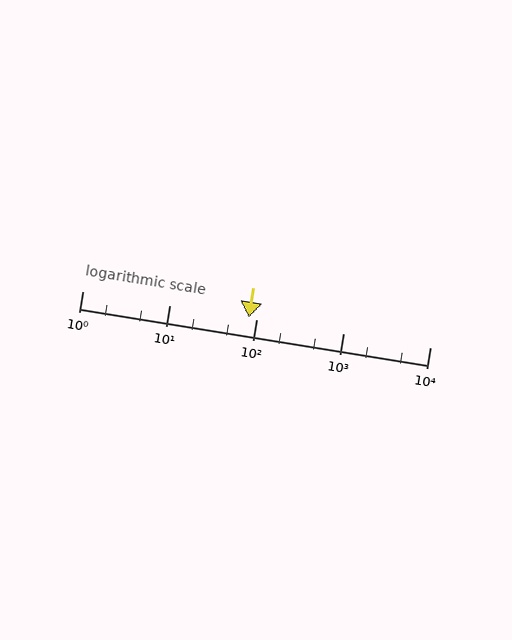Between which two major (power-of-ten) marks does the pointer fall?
The pointer is between 10 and 100.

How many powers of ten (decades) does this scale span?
The scale spans 4 decades, from 1 to 10000.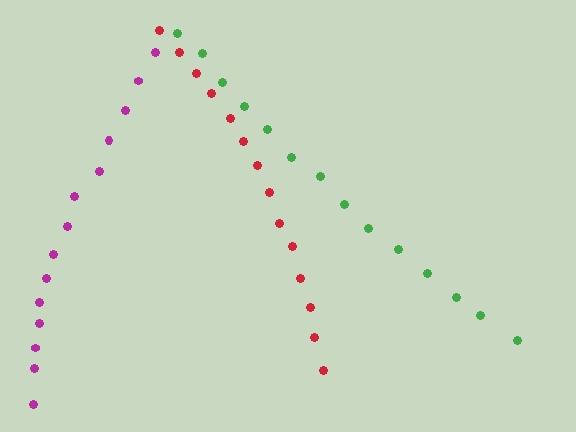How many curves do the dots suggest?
There are 3 distinct paths.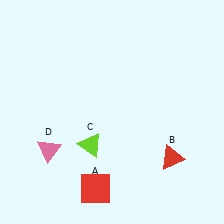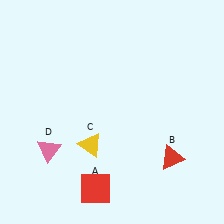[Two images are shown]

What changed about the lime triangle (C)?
In Image 1, C is lime. In Image 2, it changed to yellow.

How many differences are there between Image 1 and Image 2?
There is 1 difference between the two images.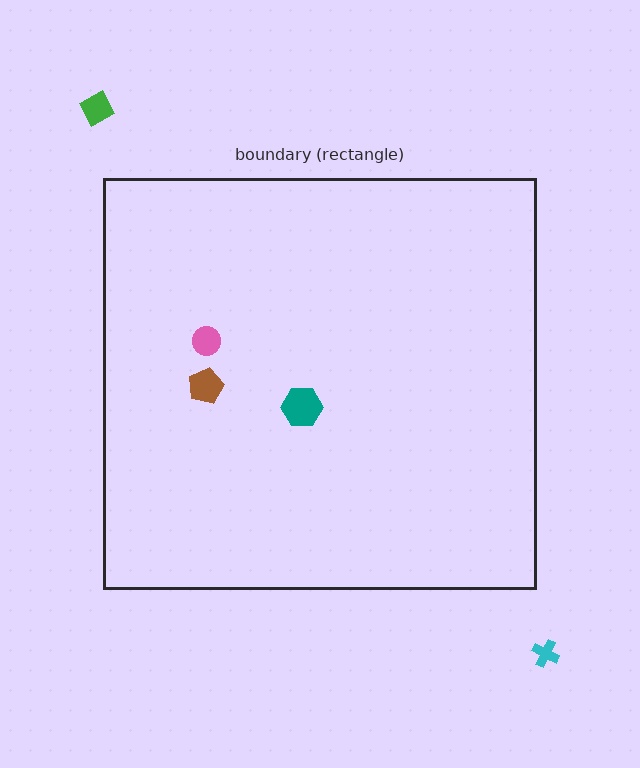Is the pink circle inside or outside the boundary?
Inside.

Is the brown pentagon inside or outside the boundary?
Inside.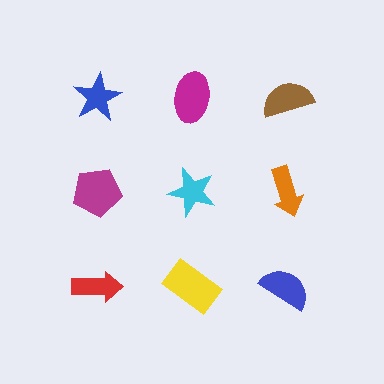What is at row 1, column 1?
A blue star.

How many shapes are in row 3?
3 shapes.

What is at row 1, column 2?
A magenta ellipse.